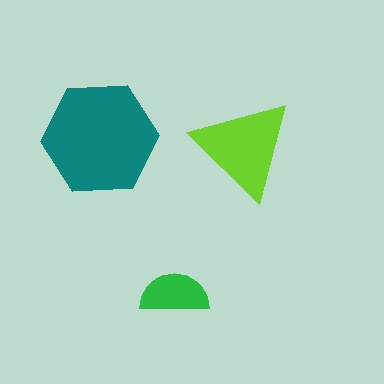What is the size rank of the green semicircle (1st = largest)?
3rd.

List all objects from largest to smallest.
The teal hexagon, the lime triangle, the green semicircle.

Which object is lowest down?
The green semicircle is bottommost.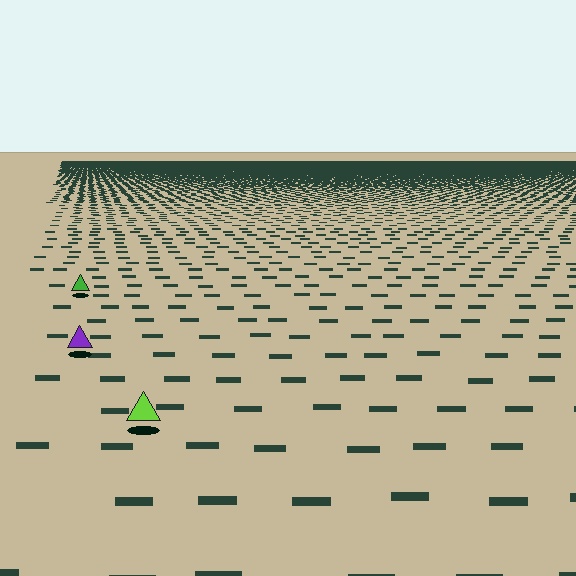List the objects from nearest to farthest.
From nearest to farthest: the lime triangle, the purple triangle, the green triangle.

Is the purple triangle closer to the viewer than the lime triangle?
No. The lime triangle is closer — you can tell from the texture gradient: the ground texture is coarser near it.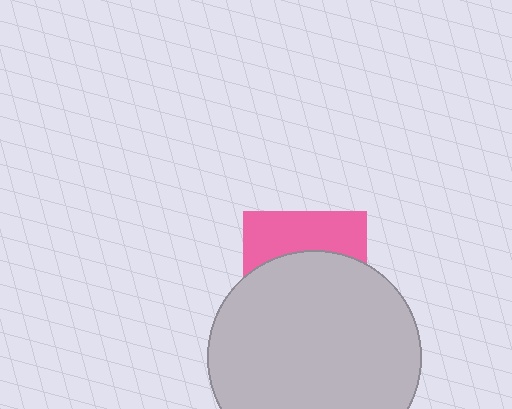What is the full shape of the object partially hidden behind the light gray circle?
The partially hidden object is a pink square.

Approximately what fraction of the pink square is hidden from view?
Roughly 63% of the pink square is hidden behind the light gray circle.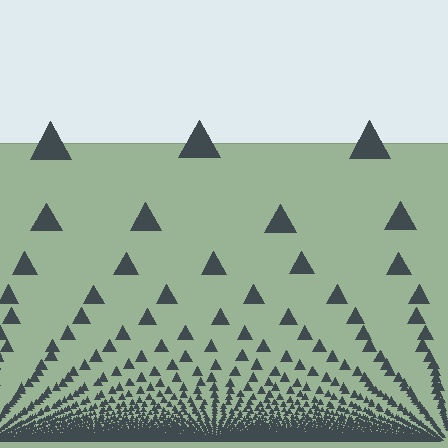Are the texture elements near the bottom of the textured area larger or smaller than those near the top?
Smaller. The gradient is inverted — elements near the bottom are smaller and denser.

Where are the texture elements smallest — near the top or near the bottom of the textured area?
Near the bottom.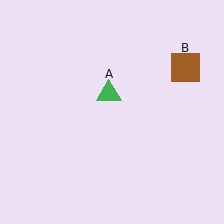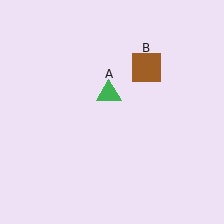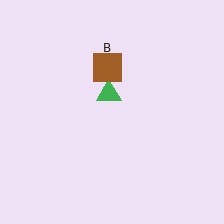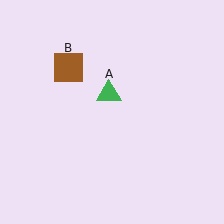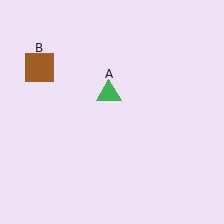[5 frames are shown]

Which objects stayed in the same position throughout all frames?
Green triangle (object A) remained stationary.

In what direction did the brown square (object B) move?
The brown square (object B) moved left.